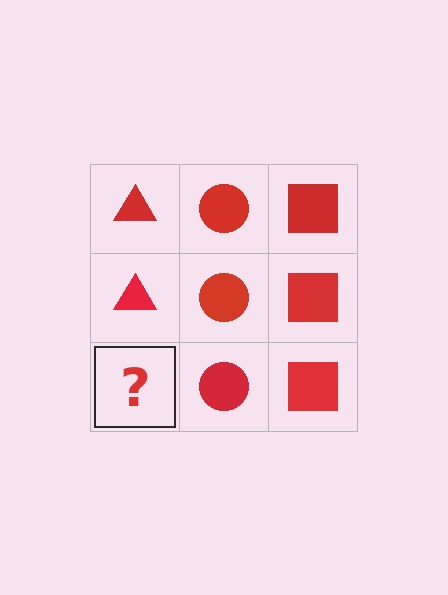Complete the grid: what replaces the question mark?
The question mark should be replaced with a red triangle.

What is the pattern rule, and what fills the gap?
The rule is that each column has a consistent shape. The gap should be filled with a red triangle.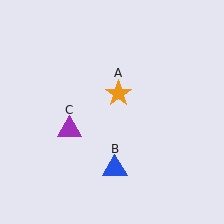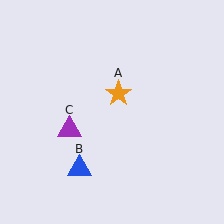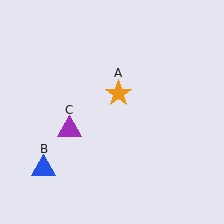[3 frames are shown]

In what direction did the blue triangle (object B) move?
The blue triangle (object B) moved left.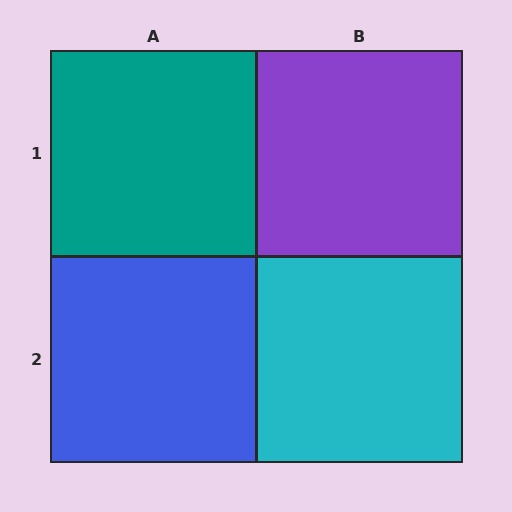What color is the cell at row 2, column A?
Blue.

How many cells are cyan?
1 cell is cyan.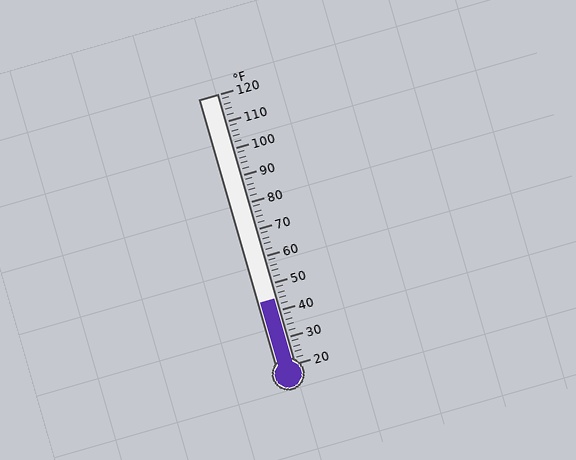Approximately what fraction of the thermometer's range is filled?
The thermometer is filled to approximately 25% of its range.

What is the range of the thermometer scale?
The thermometer scale ranges from 20°F to 120°F.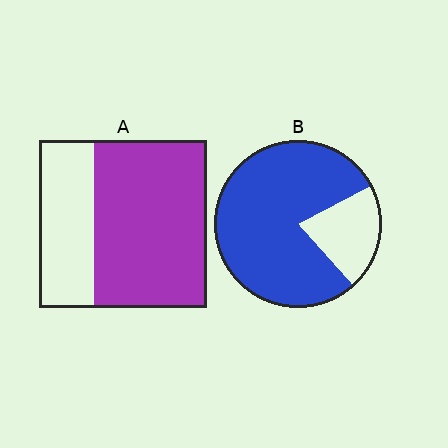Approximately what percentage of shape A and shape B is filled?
A is approximately 65% and B is approximately 80%.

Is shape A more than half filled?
Yes.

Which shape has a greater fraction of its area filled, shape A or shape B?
Shape B.